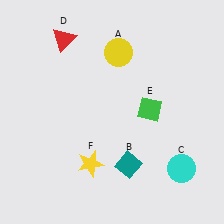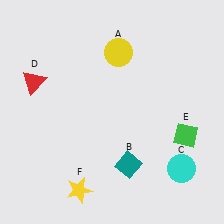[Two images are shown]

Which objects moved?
The objects that moved are: the red triangle (D), the green diamond (E), the yellow star (F).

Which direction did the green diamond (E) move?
The green diamond (E) moved right.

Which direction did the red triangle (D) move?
The red triangle (D) moved down.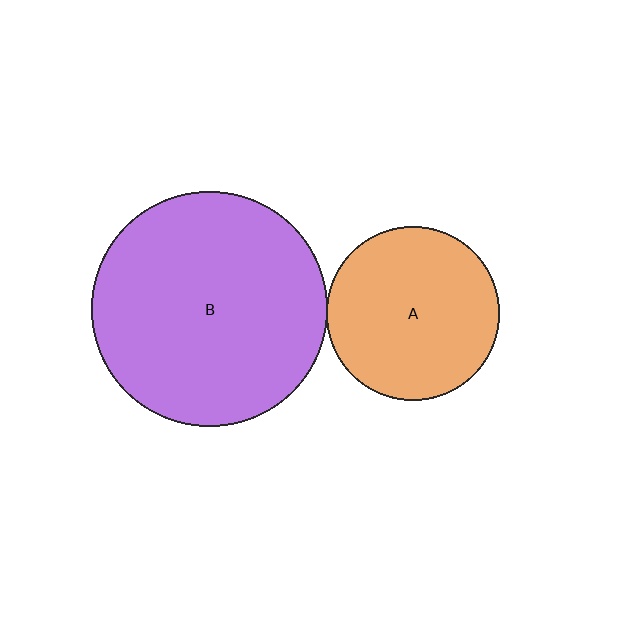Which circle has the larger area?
Circle B (purple).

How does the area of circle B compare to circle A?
Approximately 1.8 times.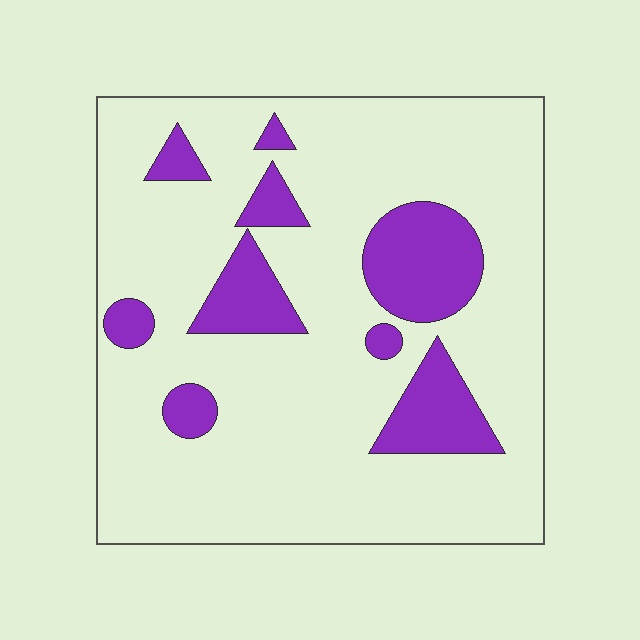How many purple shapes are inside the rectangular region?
9.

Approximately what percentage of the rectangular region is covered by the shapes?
Approximately 20%.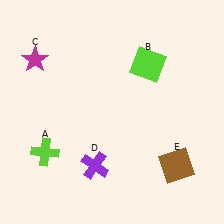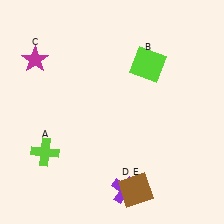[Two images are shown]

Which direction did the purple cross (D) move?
The purple cross (D) moved right.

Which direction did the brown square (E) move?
The brown square (E) moved left.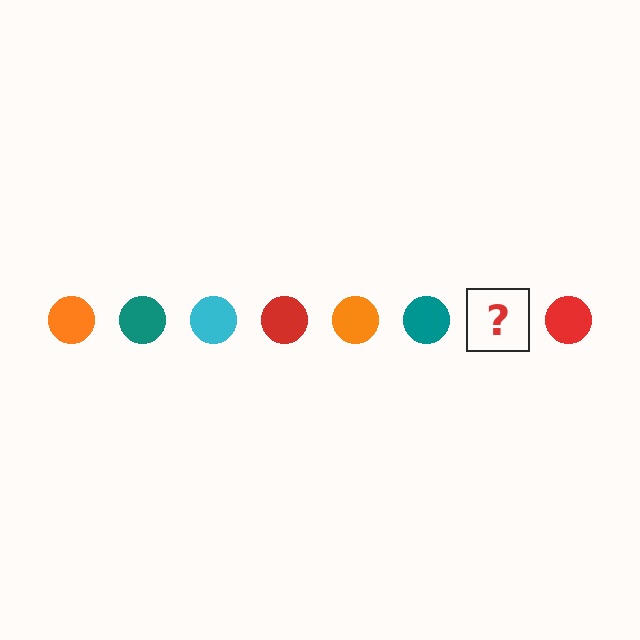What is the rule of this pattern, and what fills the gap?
The rule is that the pattern cycles through orange, teal, cyan, red circles. The gap should be filled with a cyan circle.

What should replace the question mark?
The question mark should be replaced with a cyan circle.